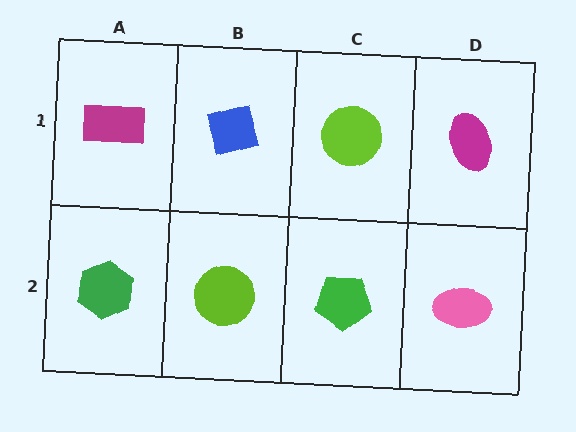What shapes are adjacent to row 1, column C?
A green pentagon (row 2, column C), a blue diamond (row 1, column B), a magenta ellipse (row 1, column D).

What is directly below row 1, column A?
A green hexagon.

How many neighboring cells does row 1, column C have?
3.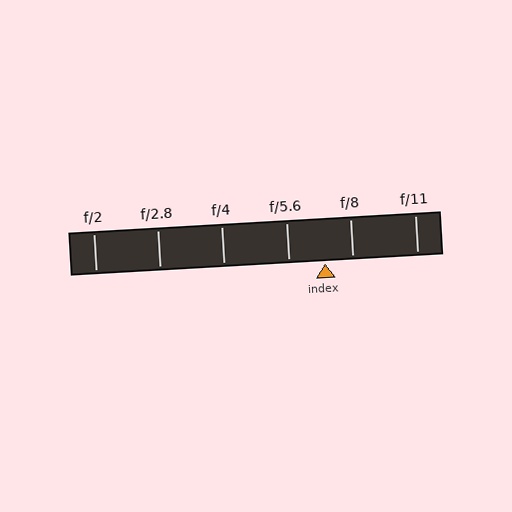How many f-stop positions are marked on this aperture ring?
There are 6 f-stop positions marked.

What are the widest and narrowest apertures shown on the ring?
The widest aperture shown is f/2 and the narrowest is f/11.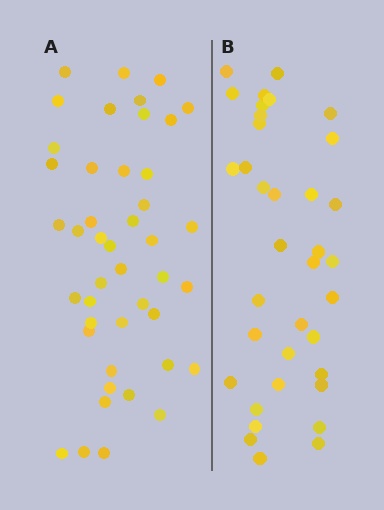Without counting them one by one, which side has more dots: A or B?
Region A (the left region) has more dots.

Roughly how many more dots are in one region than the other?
Region A has roughly 8 or so more dots than region B.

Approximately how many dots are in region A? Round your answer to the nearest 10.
About 40 dots. (The exact count is 44, which rounds to 40.)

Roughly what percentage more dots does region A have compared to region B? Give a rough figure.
About 20% more.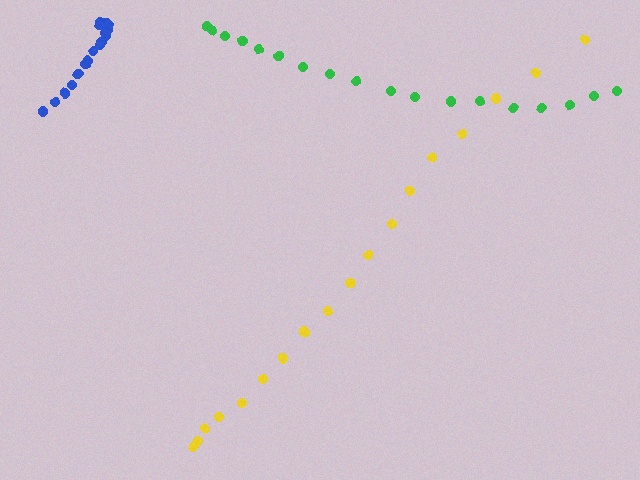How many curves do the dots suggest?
There are 3 distinct paths.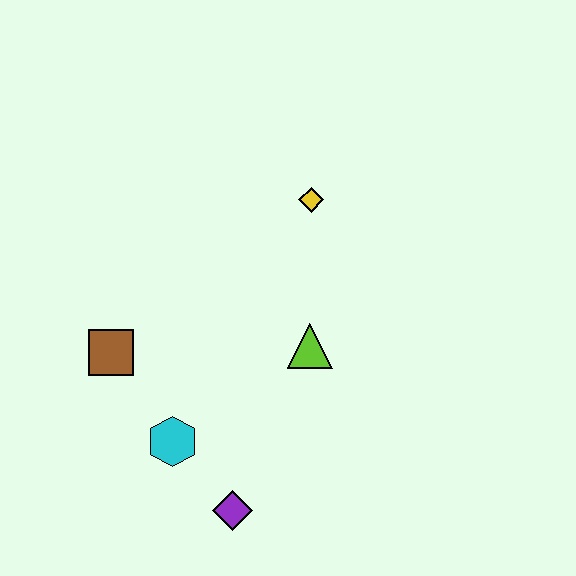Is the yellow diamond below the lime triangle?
No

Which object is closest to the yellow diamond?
The lime triangle is closest to the yellow diamond.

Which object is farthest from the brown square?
The yellow diamond is farthest from the brown square.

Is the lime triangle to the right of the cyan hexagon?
Yes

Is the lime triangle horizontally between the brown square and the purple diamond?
No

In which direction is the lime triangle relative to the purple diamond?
The lime triangle is above the purple diamond.